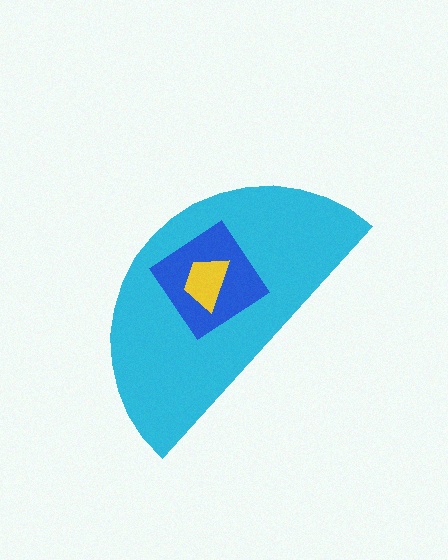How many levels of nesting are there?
3.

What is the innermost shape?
The yellow trapezoid.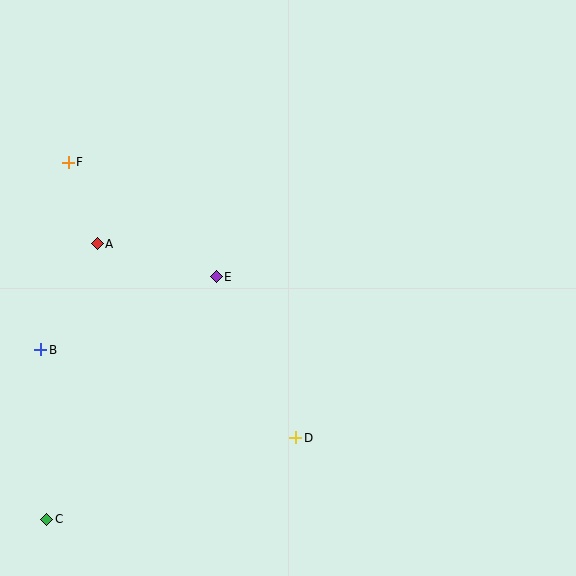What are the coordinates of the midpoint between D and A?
The midpoint between D and A is at (196, 341).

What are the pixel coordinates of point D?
Point D is at (296, 438).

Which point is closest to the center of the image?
Point E at (216, 277) is closest to the center.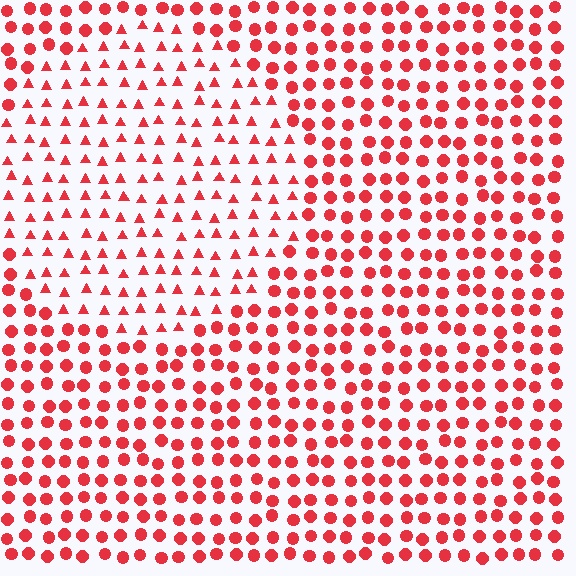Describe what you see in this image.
The image is filled with small red elements arranged in a uniform grid. A circle-shaped region contains triangles, while the surrounding area contains circles. The boundary is defined purely by the change in element shape.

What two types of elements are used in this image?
The image uses triangles inside the circle region and circles outside it.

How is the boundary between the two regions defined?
The boundary is defined by a change in element shape: triangles inside vs. circles outside. All elements share the same color and spacing.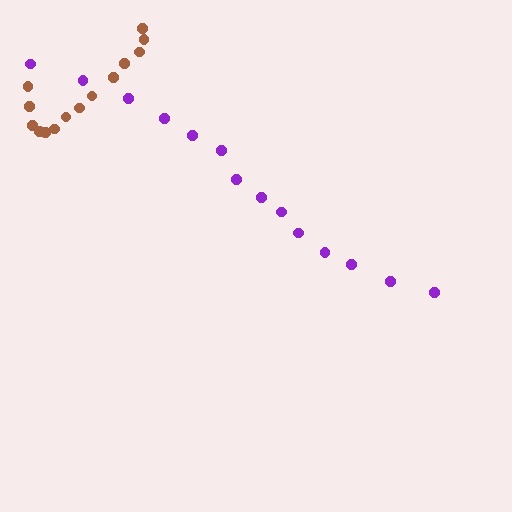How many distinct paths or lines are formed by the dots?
There are 2 distinct paths.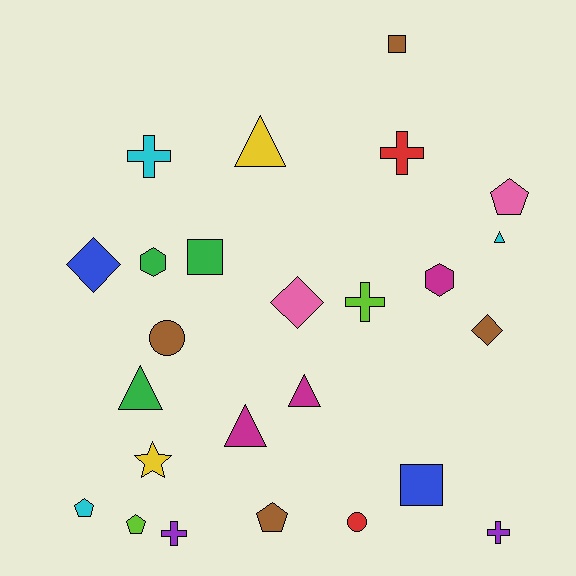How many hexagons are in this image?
There are 2 hexagons.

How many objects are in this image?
There are 25 objects.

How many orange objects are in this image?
There are no orange objects.